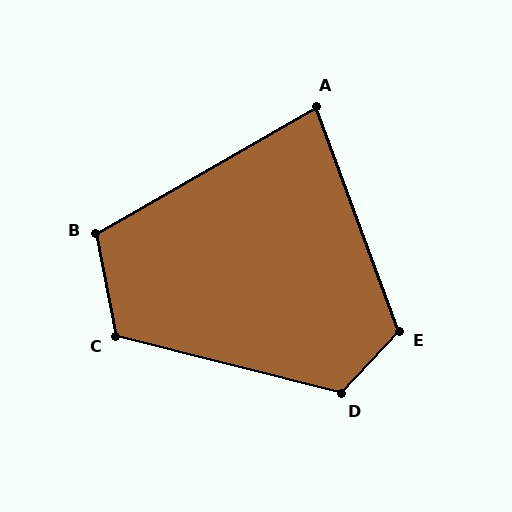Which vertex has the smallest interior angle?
A, at approximately 80 degrees.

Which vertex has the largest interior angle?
D, at approximately 119 degrees.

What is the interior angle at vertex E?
Approximately 117 degrees (obtuse).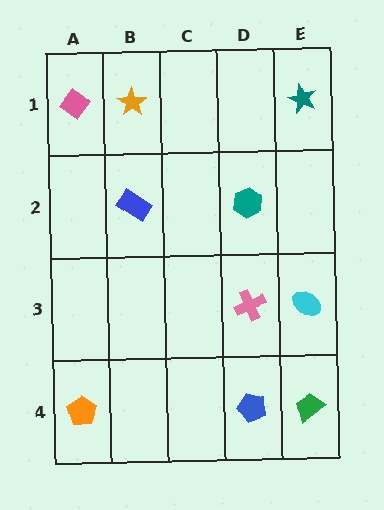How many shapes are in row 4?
3 shapes.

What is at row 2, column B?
A blue rectangle.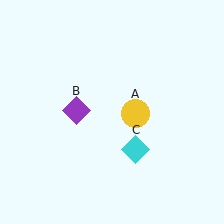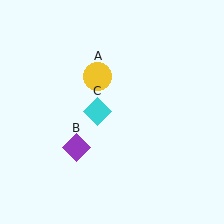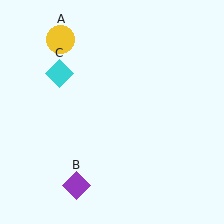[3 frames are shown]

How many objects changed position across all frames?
3 objects changed position: yellow circle (object A), purple diamond (object B), cyan diamond (object C).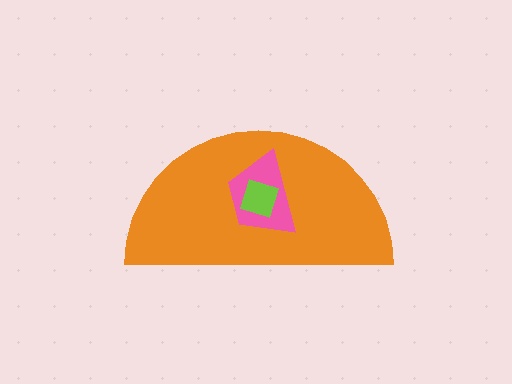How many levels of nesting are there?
3.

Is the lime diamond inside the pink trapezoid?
Yes.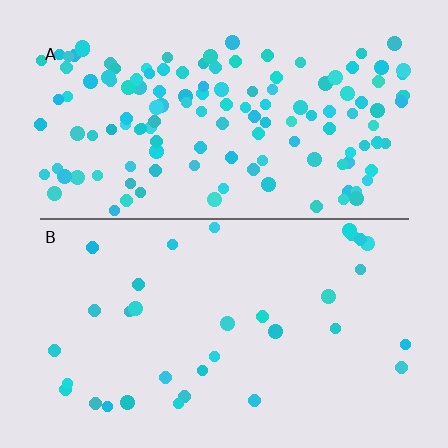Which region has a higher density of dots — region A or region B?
A (the top).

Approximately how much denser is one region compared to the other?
Approximately 4.0× — region A over region B.